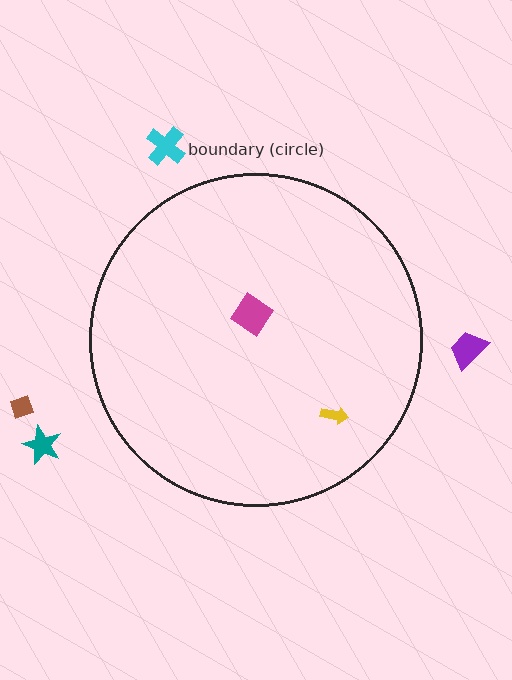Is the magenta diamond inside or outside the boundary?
Inside.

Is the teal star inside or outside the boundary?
Outside.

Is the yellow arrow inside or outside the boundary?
Inside.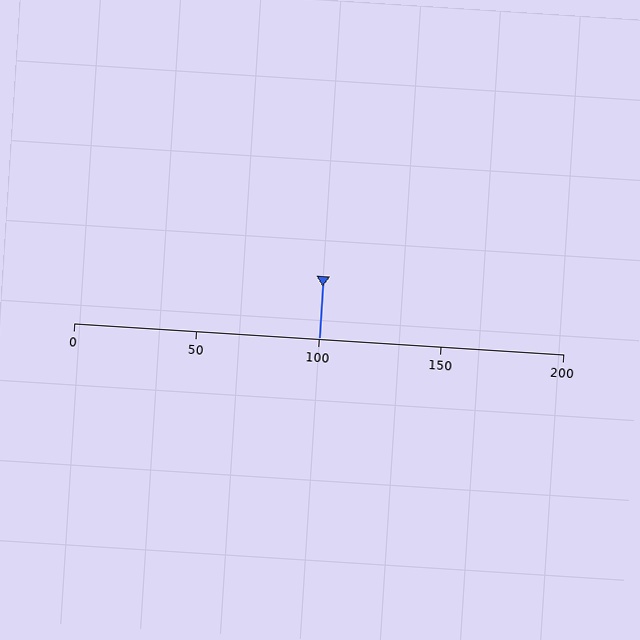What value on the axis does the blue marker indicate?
The marker indicates approximately 100.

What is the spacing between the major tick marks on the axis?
The major ticks are spaced 50 apart.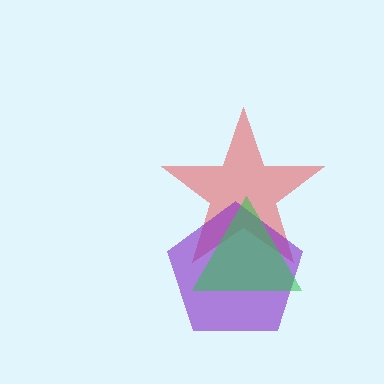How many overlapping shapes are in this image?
There are 3 overlapping shapes in the image.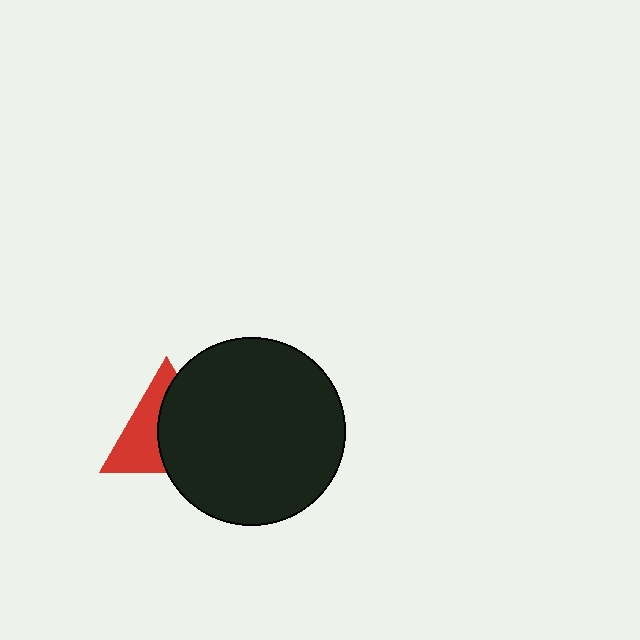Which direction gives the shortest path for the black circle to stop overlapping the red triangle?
Moving right gives the shortest separation.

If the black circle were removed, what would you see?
You would see the complete red triangle.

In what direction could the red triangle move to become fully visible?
The red triangle could move left. That would shift it out from behind the black circle entirely.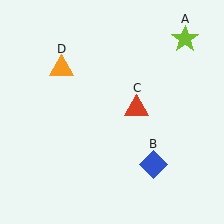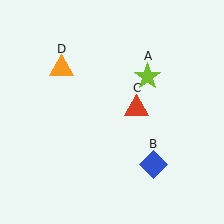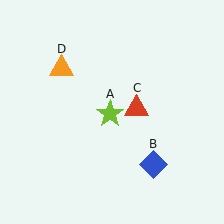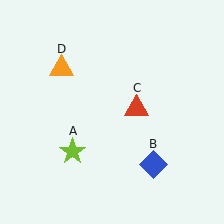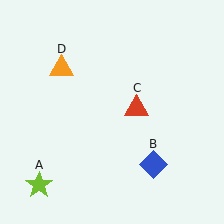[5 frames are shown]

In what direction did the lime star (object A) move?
The lime star (object A) moved down and to the left.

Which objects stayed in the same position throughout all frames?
Blue diamond (object B) and red triangle (object C) and orange triangle (object D) remained stationary.